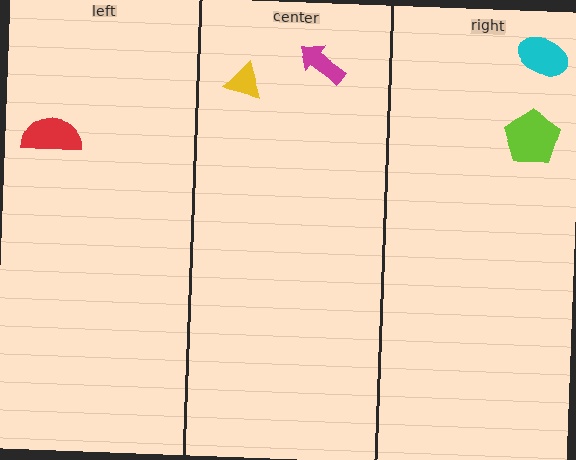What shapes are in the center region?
The magenta arrow, the yellow triangle.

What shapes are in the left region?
The red semicircle.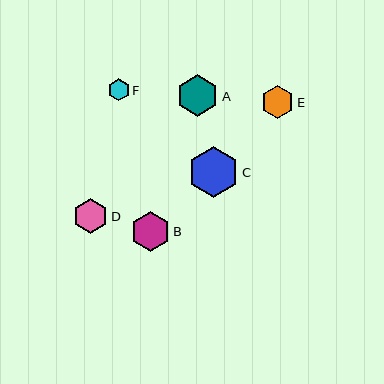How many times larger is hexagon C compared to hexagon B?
Hexagon C is approximately 1.3 times the size of hexagon B.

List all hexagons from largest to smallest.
From largest to smallest: C, A, B, D, E, F.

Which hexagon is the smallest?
Hexagon F is the smallest with a size of approximately 22 pixels.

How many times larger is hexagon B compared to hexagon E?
Hexagon B is approximately 1.2 times the size of hexagon E.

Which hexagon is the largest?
Hexagon C is the largest with a size of approximately 51 pixels.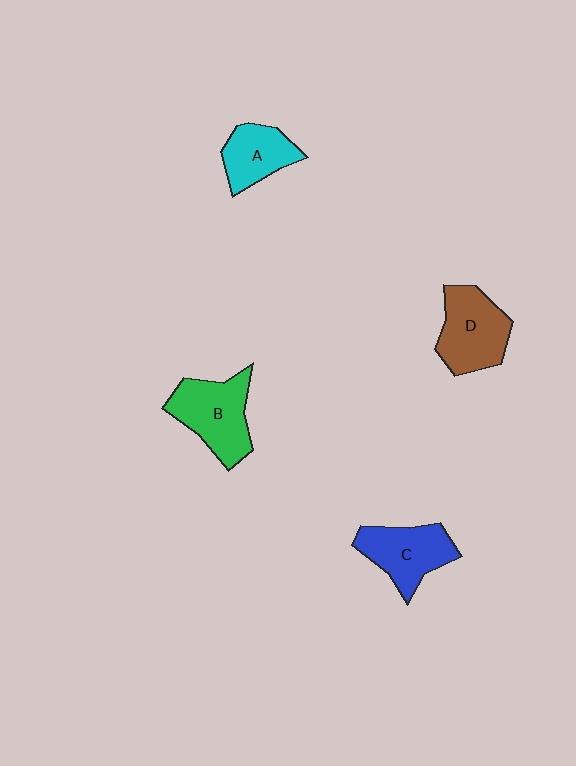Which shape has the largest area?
Shape B (green).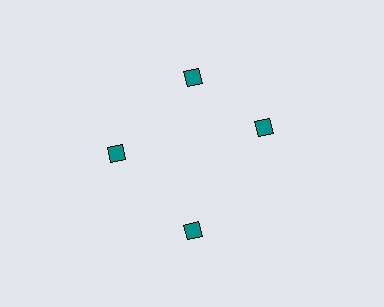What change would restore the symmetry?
The symmetry would be restored by rotating it back into even spacing with its neighbors so that all 4 diamonds sit at equal angles and equal distance from the center.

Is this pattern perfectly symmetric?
No. The 4 teal diamonds are arranged in a ring, but one element near the 3 o'clock position is rotated out of alignment along the ring, breaking the 4-fold rotational symmetry.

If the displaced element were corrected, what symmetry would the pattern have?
It would have 4-fold rotational symmetry — the pattern would map onto itself every 90 degrees.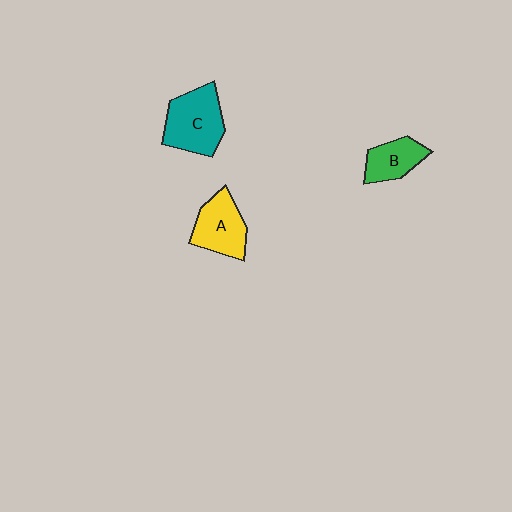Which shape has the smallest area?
Shape B (green).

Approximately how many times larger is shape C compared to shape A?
Approximately 1.2 times.